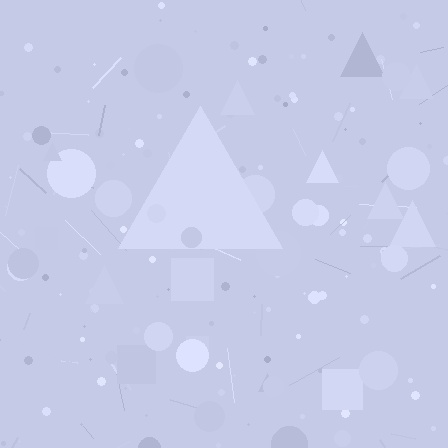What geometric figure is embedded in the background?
A triangle is embedded in the background.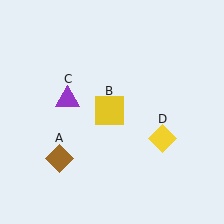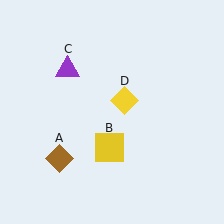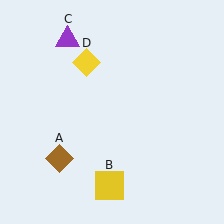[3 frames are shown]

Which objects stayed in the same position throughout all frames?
Brown diamond (object A) remained stationary.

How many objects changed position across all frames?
3 objects changed position: yellow square (object B), purple triangle (object C), yellow diamond (object D).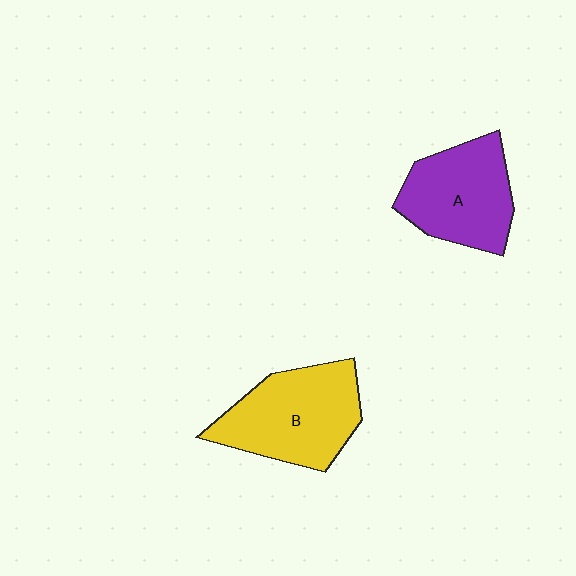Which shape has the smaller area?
Shape A (purple).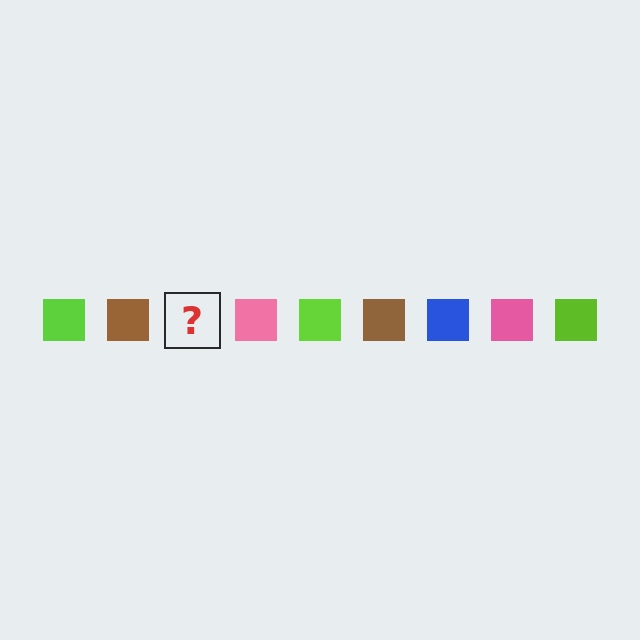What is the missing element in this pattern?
The missing element is a blue square.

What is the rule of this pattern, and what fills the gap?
The rule is that the pattern cycles through lime, brown, blue, pink squares. The gap should be filled with a blue square.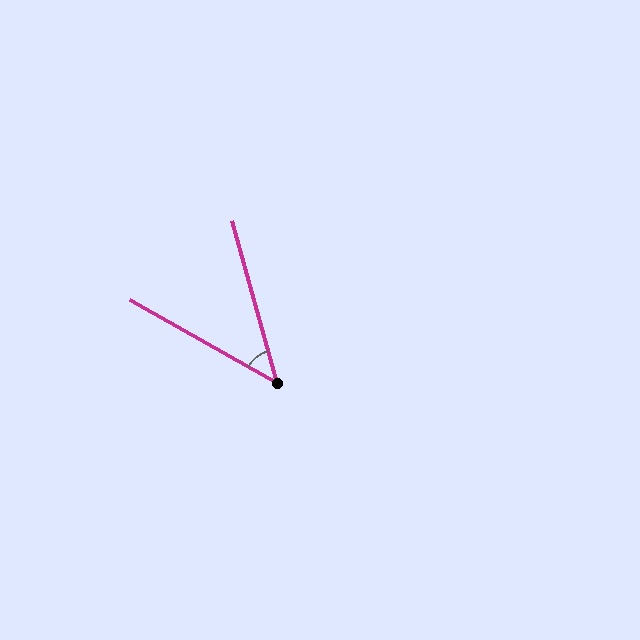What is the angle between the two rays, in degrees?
Approximately 45 degrees.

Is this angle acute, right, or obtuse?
It is acute.